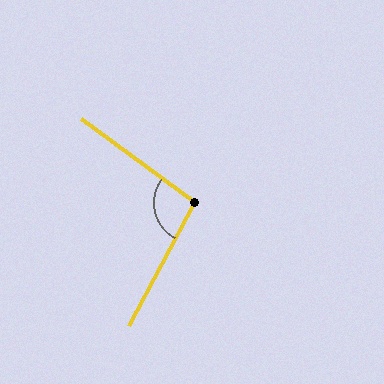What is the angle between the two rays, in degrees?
Approximately 99 degrees.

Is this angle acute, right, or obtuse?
It is obtuse.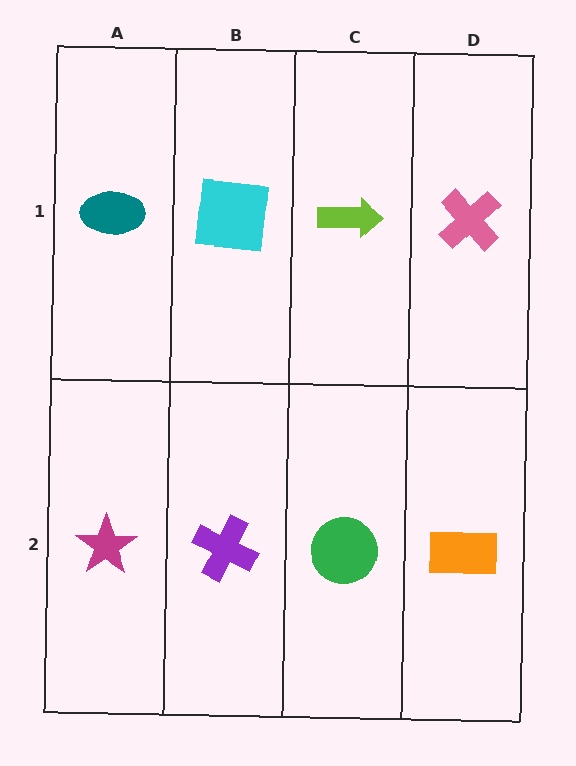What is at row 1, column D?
A pink cross.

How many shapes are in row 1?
4 shapes.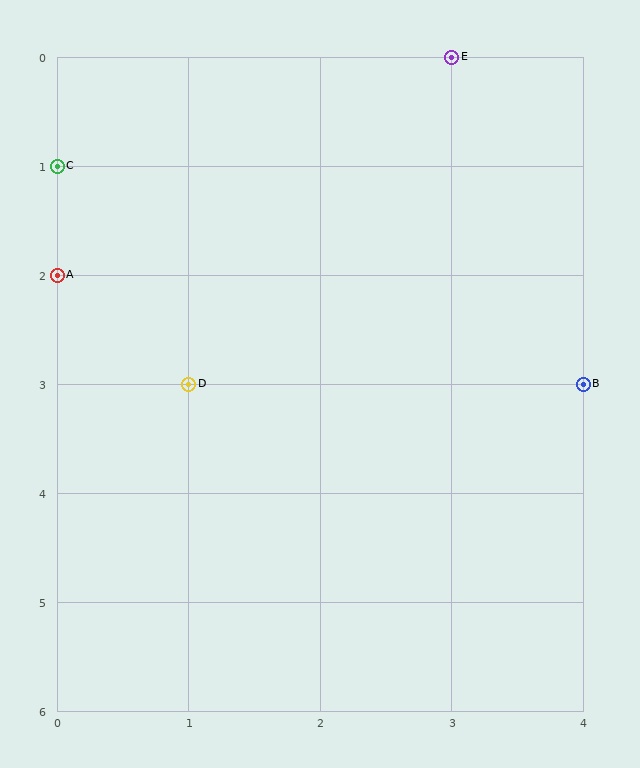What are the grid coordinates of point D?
Point D is at grid coordinates (1, 3).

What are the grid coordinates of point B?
Point B is at grid coordinates (4, 3).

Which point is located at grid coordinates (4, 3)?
Point B is at (4, 3).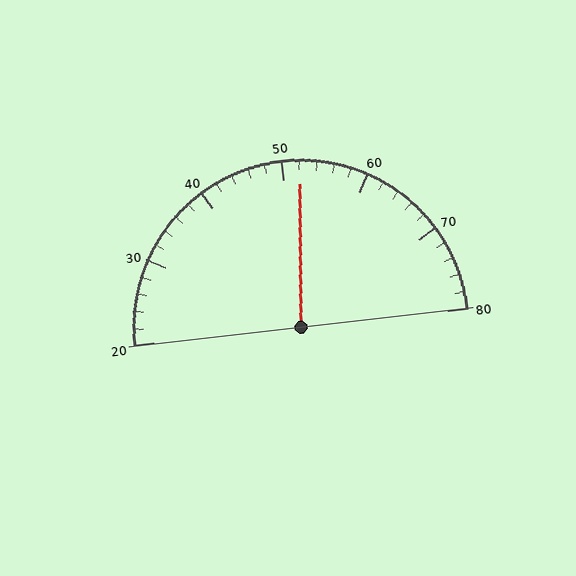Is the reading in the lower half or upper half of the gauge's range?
The reading is in the upper half of the range (20 to 80).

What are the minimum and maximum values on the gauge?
The gauge ranges from 20 to 80.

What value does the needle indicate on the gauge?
The needle indicates approximately 52.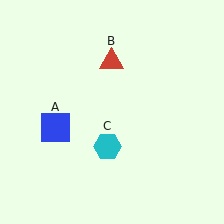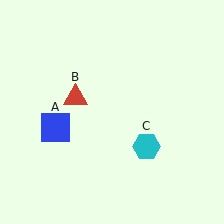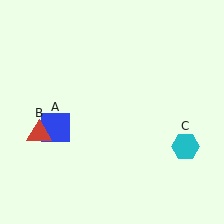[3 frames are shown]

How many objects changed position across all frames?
2 objects changed position: red triangle (object B), cyan hexagon (object C).